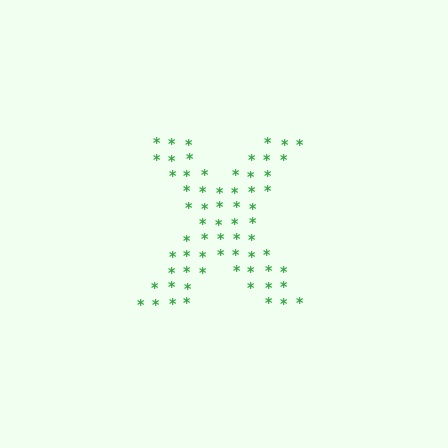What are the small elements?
The small elements are asterisks.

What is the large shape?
The large shape is the letter X.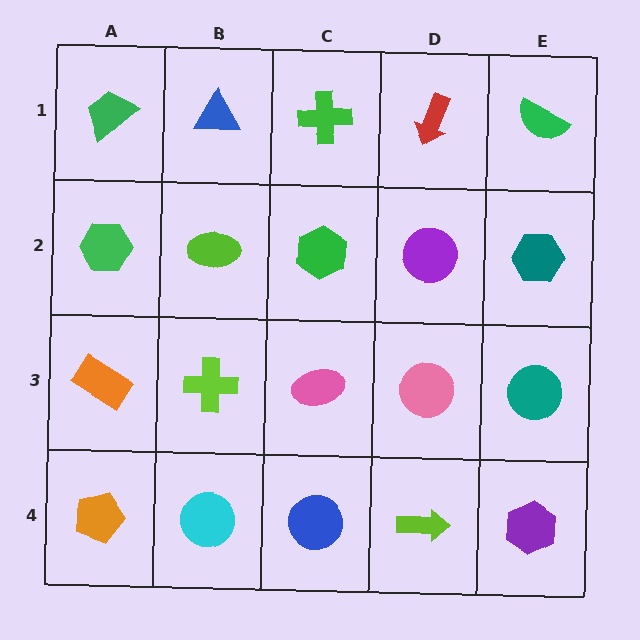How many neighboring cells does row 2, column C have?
4.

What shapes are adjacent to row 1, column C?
A green hexagon (row 2, column C), a blue triangle (row 1, column B), a red arrow (row 1, column D).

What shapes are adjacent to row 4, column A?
An orange rectangle (row 3, column A), a cyan circle (row 4, column B).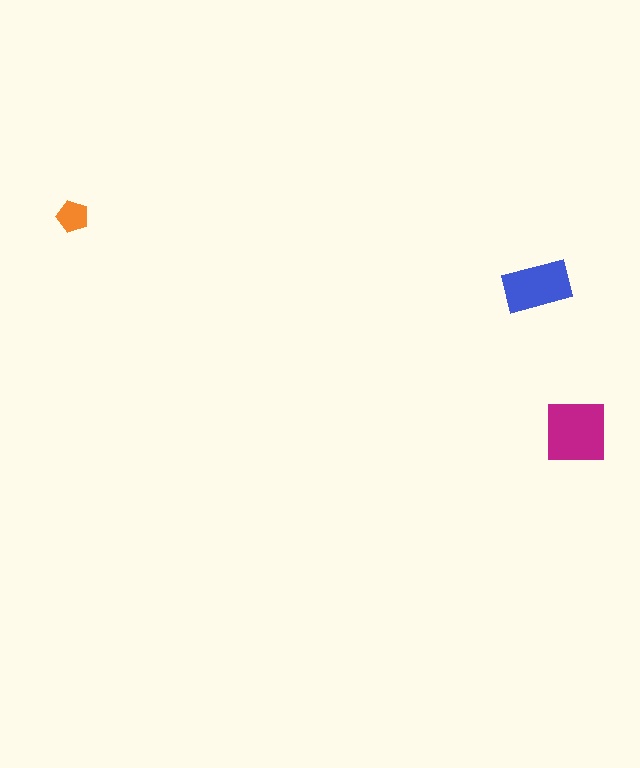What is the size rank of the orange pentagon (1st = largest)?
3rd.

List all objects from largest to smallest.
The magenta square, the blue rectangle, the orange pentagon.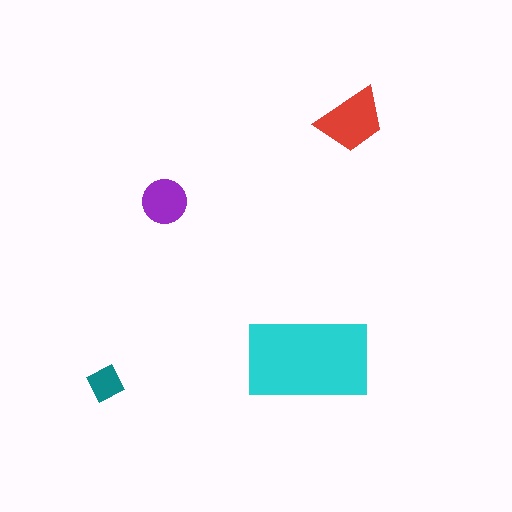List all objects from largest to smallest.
The cyan rectangle, the red trapezoid, the purple circle, the teal square.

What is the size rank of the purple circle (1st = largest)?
3rd.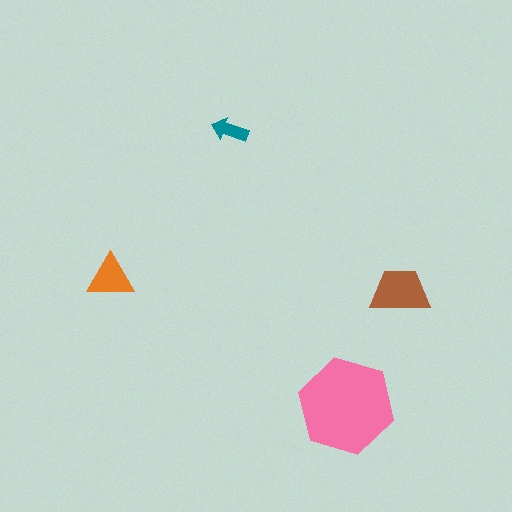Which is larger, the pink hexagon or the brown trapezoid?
The pink hexagon.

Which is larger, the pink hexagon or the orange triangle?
The pink hexagon.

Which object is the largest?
The pink hexagon.